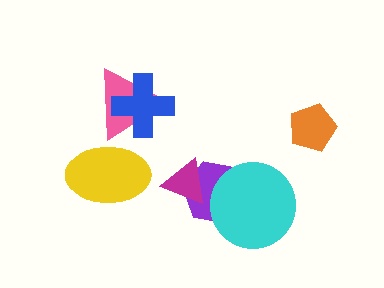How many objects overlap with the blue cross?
1 object overlaps with the blue cross.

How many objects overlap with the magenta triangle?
1 object overlaps with the magenta triangle.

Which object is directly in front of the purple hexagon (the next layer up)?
The magenta triangle is directly in front of the purple hexagon.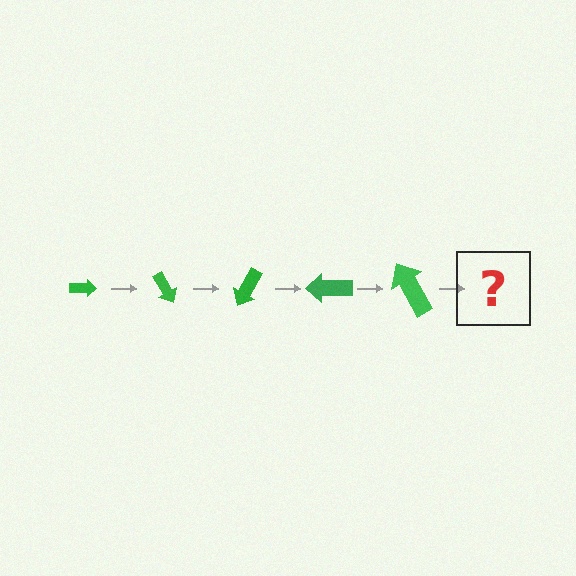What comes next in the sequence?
The next element should be an arrow, larger than the previous one and rotated 300 degrees from the start.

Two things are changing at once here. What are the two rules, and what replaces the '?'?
The two rules are that the arrow grows larger each step and it rotates 60 degrees each step. The '?' should be an arrow, larger than the previous one and rotated 300 degrees from the start.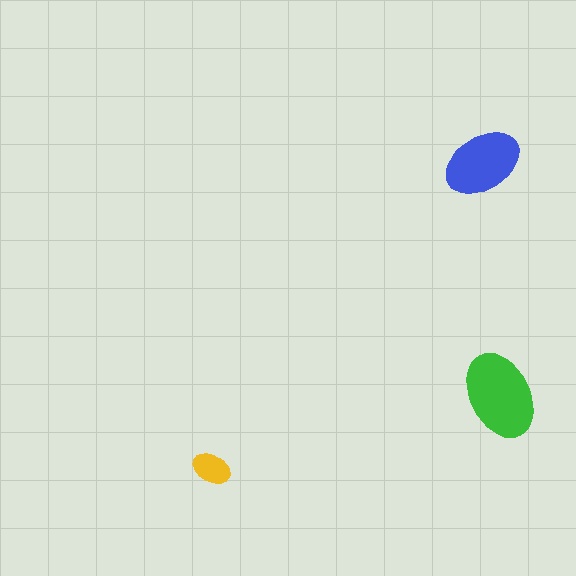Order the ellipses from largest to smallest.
the green one, the blue one, the yellow one.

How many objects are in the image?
There are 3 objects in the image.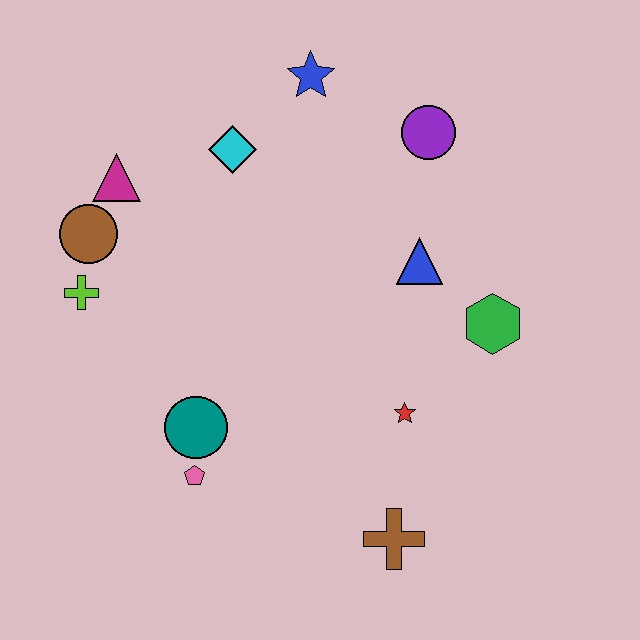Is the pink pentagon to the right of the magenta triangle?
Yes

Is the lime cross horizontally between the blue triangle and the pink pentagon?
No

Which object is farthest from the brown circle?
The brown cross is farthest from the brown circle.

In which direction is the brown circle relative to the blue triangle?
The brown circle is to the left of the blue triangle.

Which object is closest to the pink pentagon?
The teal circle is closest to the pink pentagon.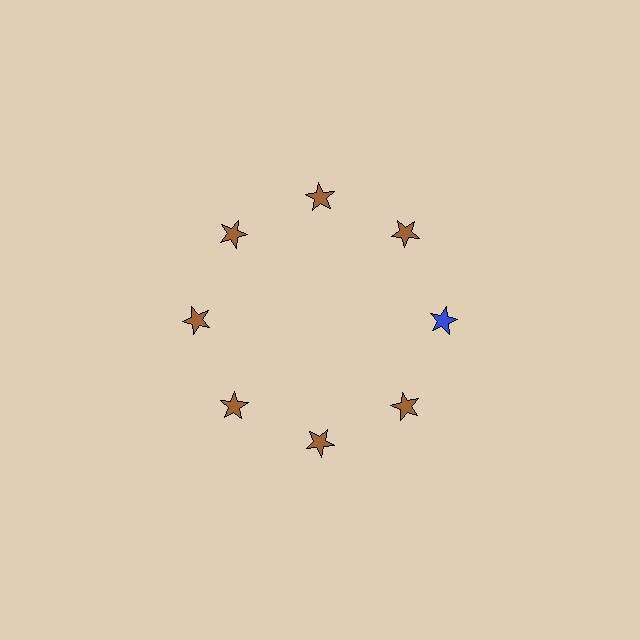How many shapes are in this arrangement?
There are 8 shapes arranged in a ring pattern.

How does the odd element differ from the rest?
It has a different color: blue instead of brown.